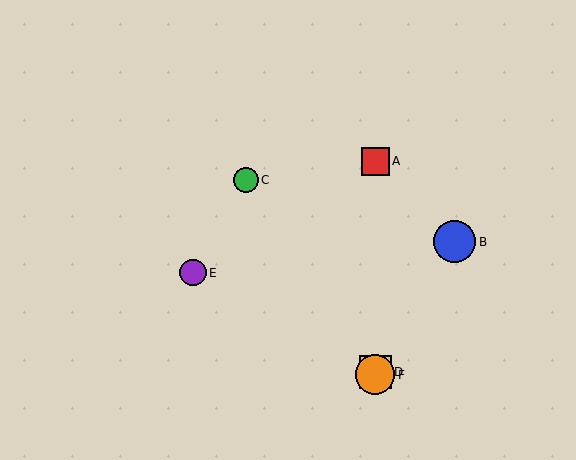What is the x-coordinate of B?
Object B is at x≈454.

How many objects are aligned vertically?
3 objects (A, D, F) are aligned vertically.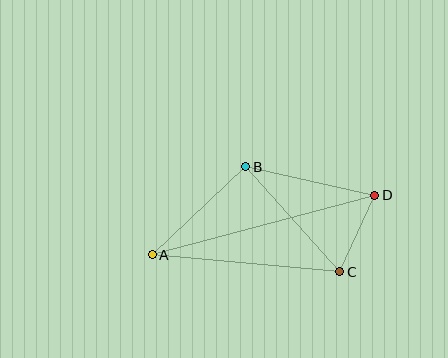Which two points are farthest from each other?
Points A and D are farthest from each other.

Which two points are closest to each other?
Points C and D are closest to each other.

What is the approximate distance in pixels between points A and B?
The distance between A and B is approximately 128 pixels.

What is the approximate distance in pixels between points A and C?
The distance between A and C is approximately 188 pixels.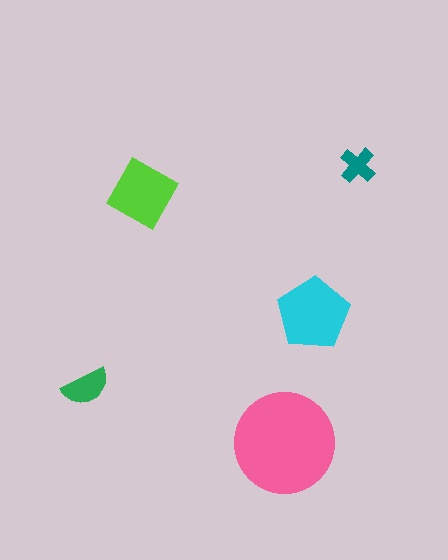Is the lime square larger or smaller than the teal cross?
Larger.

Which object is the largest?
The pink circle.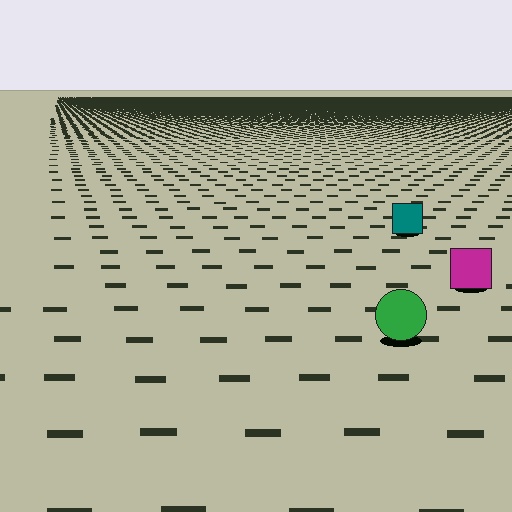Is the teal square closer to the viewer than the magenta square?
No. The magenta square is closer — you can tell from the texture gradient: the ground texture is coarser near it.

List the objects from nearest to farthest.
From nearest to farthest: the green circle, the magenta square, the teal square.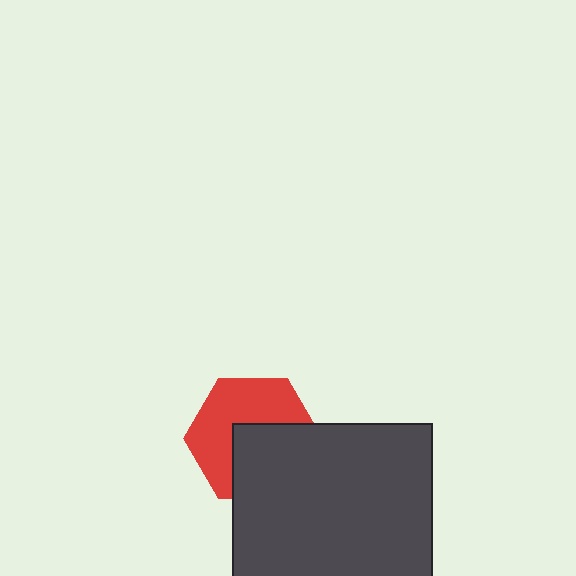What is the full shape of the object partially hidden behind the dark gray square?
The partially hidden object is a red hexagon.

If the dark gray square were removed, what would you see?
You would see the complete red hexagon.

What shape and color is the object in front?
The object in front is a dark gray square.